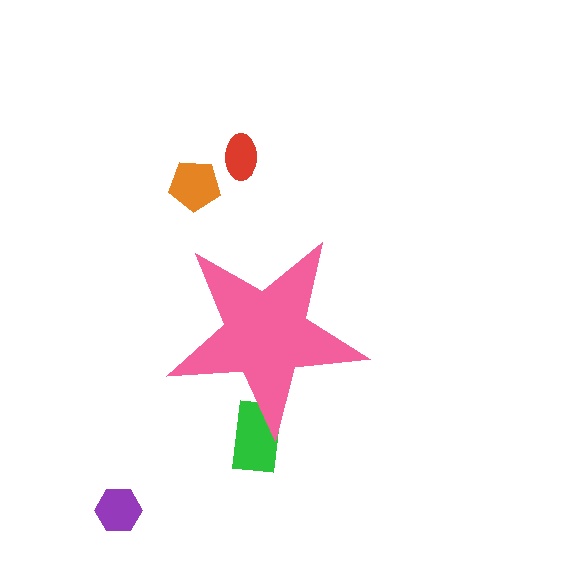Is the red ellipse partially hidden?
No, the red ellipse is fully visible.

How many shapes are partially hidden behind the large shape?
1 shape is partially hidden.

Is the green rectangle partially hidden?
Yes, the green rectangle is partially hidden behind the pink star.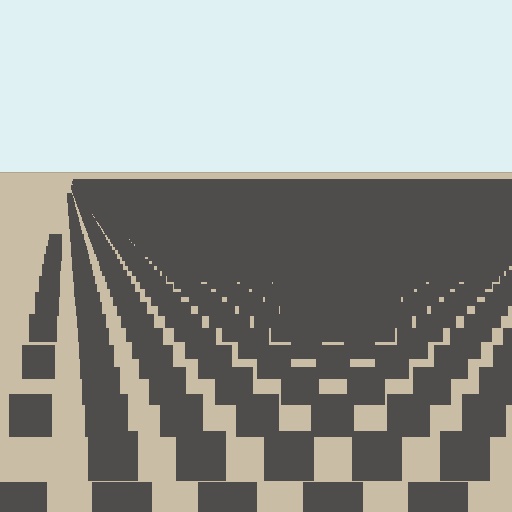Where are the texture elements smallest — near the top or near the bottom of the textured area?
Near the top.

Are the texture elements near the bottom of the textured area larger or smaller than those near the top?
Larger. Near the bottom, elements are closer to the viewer and appear at a bigger on-screen size.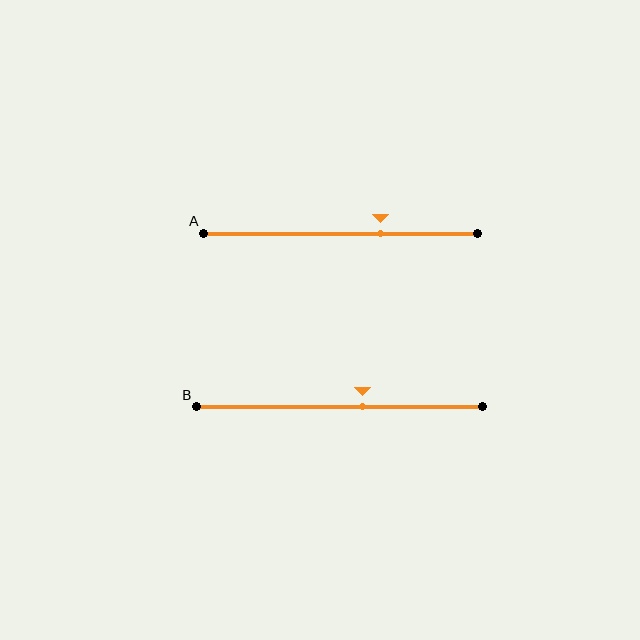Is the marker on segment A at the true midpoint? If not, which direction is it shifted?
No, the marker on segment A is shifted to the right by about 14% of the segment length.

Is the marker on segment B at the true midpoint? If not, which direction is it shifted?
No, the marker on segment B is shifted to the right by about 8% of the segment length.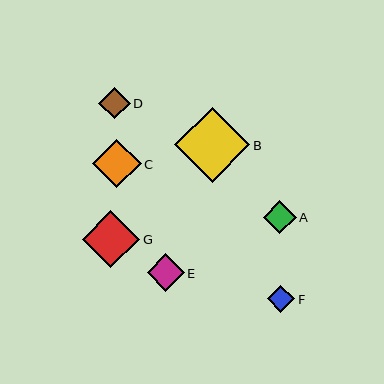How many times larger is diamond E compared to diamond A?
Diamond E is approximately 1.1 times the size of diamond A.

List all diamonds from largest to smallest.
From largest to smallest: B, G, C, E, A, D, F.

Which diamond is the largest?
Diamond B is the largest with a size of approximately 75 pixels.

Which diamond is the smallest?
Diamond F is the smallest with a size of approximately 27 pixels.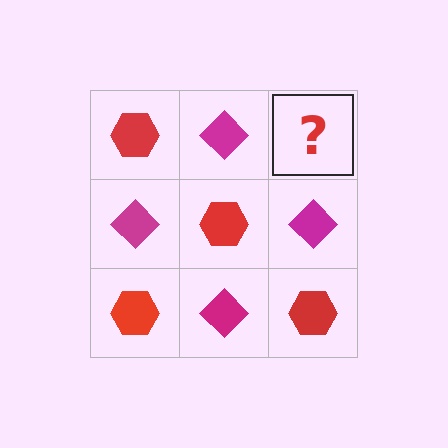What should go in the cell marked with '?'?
The missing cell should contain a red hexagon.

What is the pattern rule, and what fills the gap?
The rule is that it alternates red hexagon and magenta diamond in a checkerboard pattern. The gap should be filled with a red hexagon.